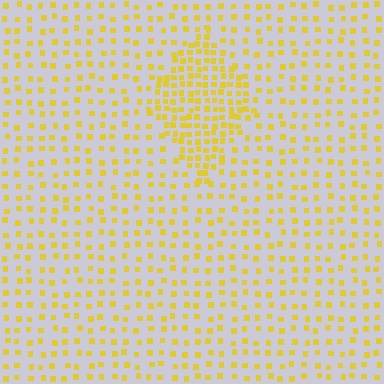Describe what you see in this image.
The image contains small yellow elements arranged at two different densities. A diamond-shaped region is visible where the elements are more densely packed than the surrounding area.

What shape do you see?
I see a diamond.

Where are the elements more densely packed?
The elements are more densely packed inside the diamond boundary.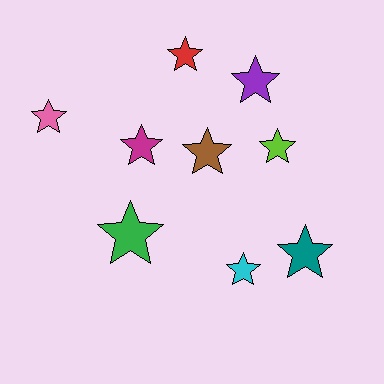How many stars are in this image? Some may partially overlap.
There are 9 stars.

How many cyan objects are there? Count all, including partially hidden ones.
There is 1 cyan object.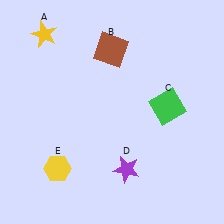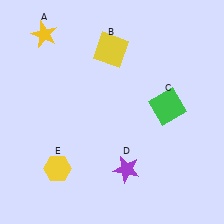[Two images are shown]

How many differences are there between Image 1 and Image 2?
There is 1 difference between the two images.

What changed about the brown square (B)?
In Image 1, B is brown. In Image 2, it changed to yellow.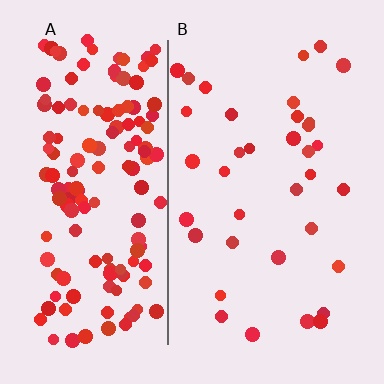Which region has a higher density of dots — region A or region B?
A (the left).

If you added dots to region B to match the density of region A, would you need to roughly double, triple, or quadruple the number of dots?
Approximately quadruple.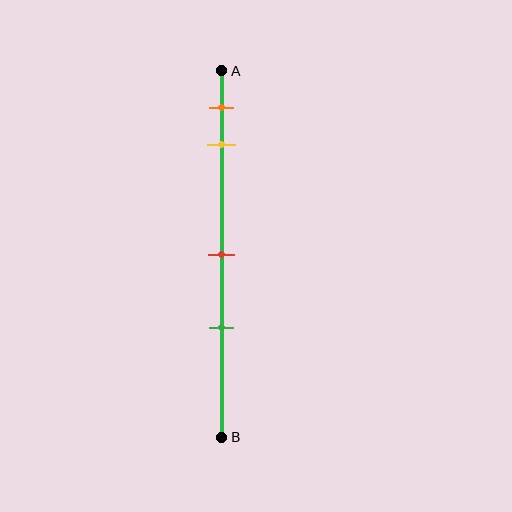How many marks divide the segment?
There are 4 marks dividing the segment.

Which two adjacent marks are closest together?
The orange and yellow marks are the closest adjacent pair.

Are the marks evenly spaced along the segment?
No, the marks are not evenly spaced.